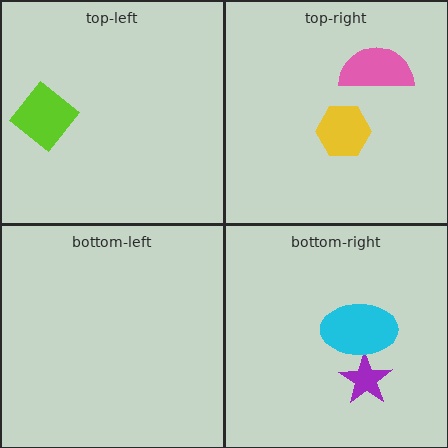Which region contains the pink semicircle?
The top-right region.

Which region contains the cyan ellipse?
The bottom-right region.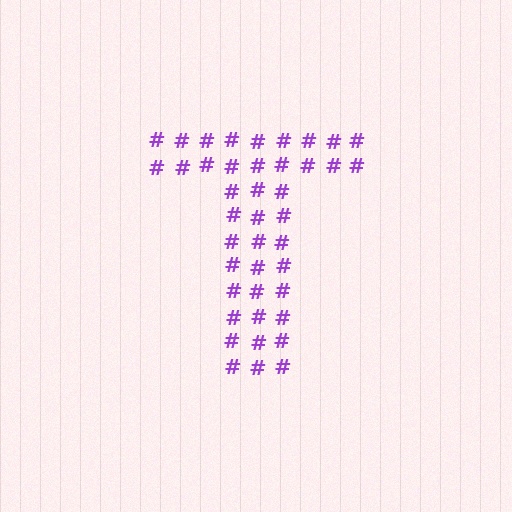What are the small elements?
The small elements are hash symbols.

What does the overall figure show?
The overall figure shows the letter T.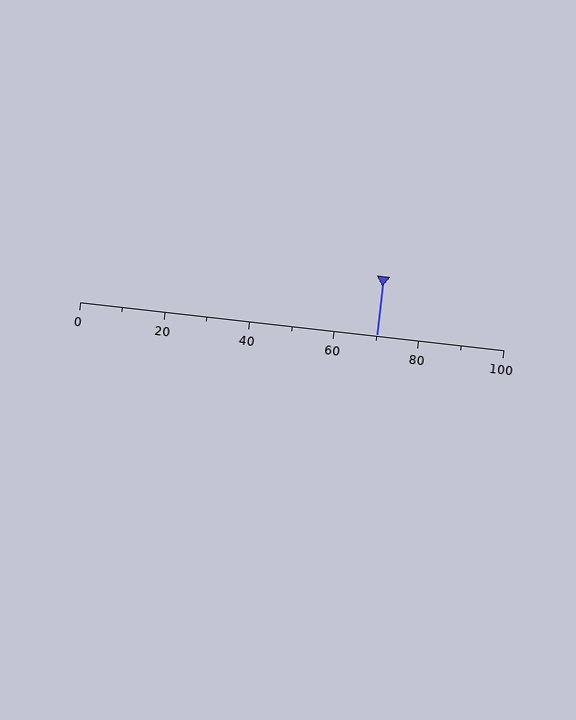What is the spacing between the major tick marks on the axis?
The major ticks are spaced 20 apart.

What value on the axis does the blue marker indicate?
The marker indicates approximately 70.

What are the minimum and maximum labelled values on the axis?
The axis runs from 0 to 100.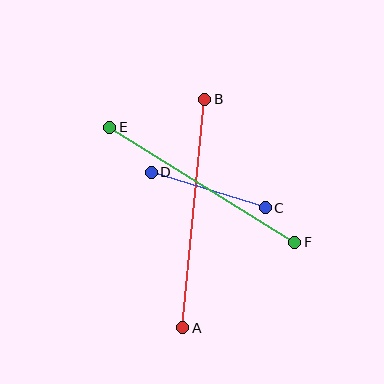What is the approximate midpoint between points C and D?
The midpoint is at approximately (208, 190) pixels.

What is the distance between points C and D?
The distance is approximately 119 pixels.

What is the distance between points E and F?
The distance is approximately 218 pixels.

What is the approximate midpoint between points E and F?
The midpoint is at approximately (202, 185) pixels.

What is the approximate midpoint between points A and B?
The midpoint is at approximately (194, 214) pixels.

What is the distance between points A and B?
The distance is approximately 229 pixels.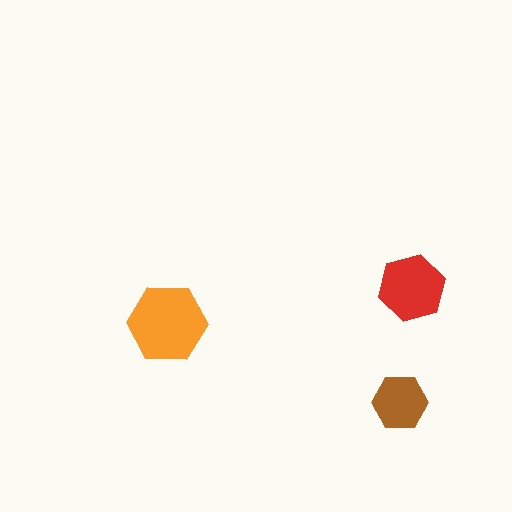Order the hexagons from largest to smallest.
the orange one, the red one, the brown one.